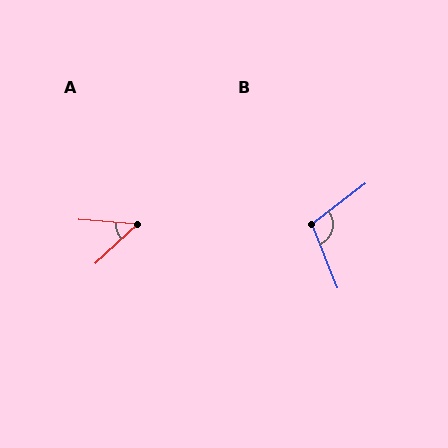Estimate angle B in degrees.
Approximately 106 degrees.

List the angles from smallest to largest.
A (47°), B (106°).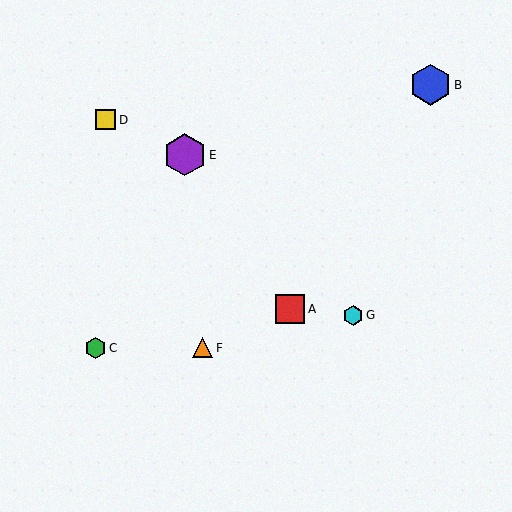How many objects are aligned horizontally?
2 objects (C, F) are aligned horizontally.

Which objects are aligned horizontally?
Objects C, F are aligned horizontally.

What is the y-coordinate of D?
Object D is at y≈120.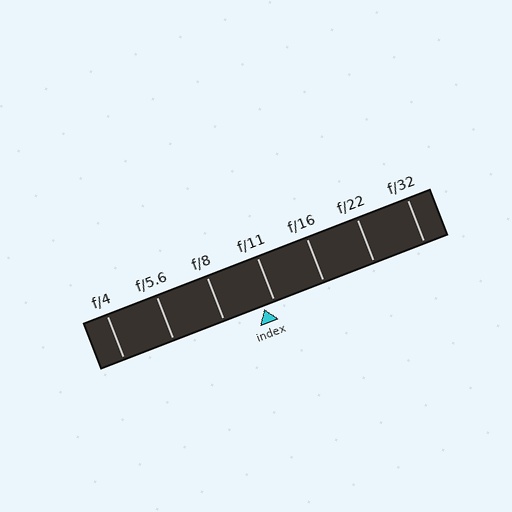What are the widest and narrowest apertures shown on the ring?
The widest aperture shown is f/4 and the narrowest is f/32.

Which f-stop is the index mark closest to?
The index mark is closest to f/11.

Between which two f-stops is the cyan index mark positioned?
The index mark is between f/8 and f/11.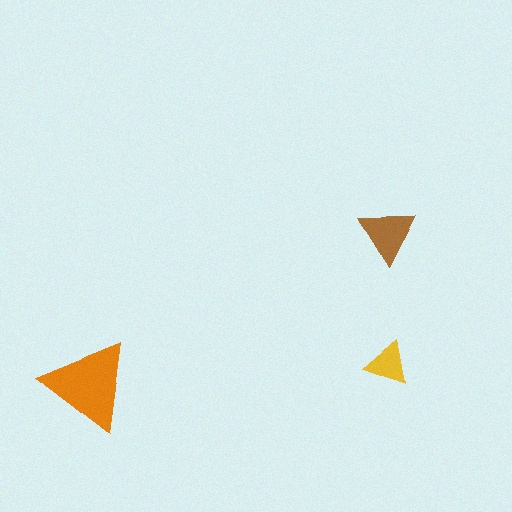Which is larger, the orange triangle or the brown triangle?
The orange one.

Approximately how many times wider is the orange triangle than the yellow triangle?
About 2 times wider.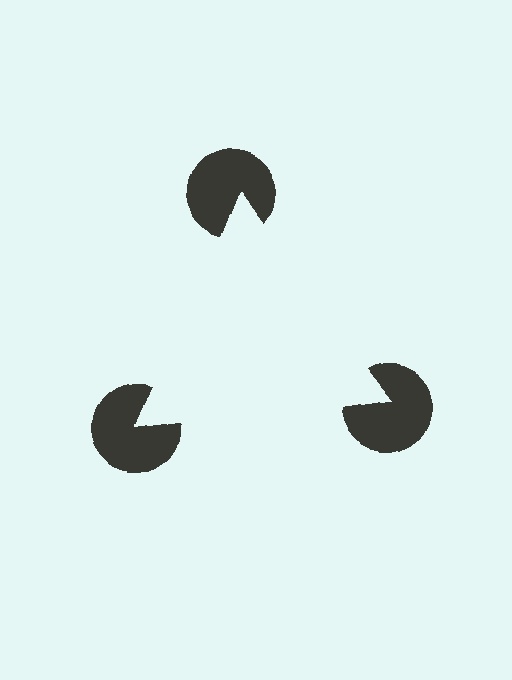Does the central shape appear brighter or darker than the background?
It typically appears slightly brighter than the background, even though no actual brightness change is drawn.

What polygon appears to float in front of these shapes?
An illusory triangle — its edges are inferred from the aligned wedge cuts in the pac-man discs, not physically drawn.